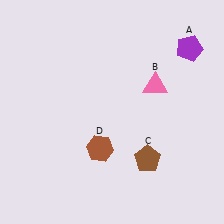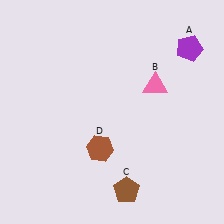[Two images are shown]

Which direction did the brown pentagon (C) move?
The brown pentagon (C) moved down.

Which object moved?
The brown pentagon (C) moved down.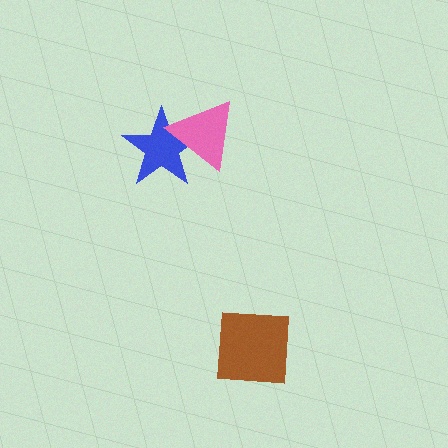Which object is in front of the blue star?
The pink triangle is in front of the blue star.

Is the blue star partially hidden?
Yes, it is partially covered by another shape.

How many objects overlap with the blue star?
1 object overlaps with the blue star.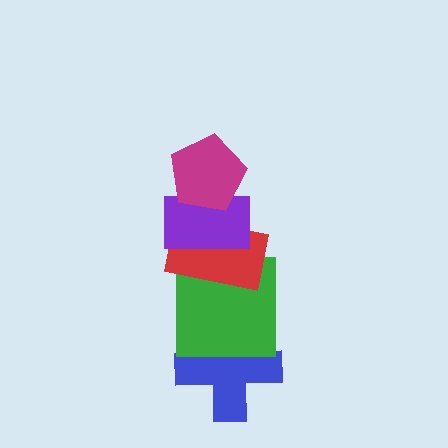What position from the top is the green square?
The green square is 4th from the top.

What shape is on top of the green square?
The red rectangle is on top of the green square.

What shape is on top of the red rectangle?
The purple rectangle is on top of the red rectangle.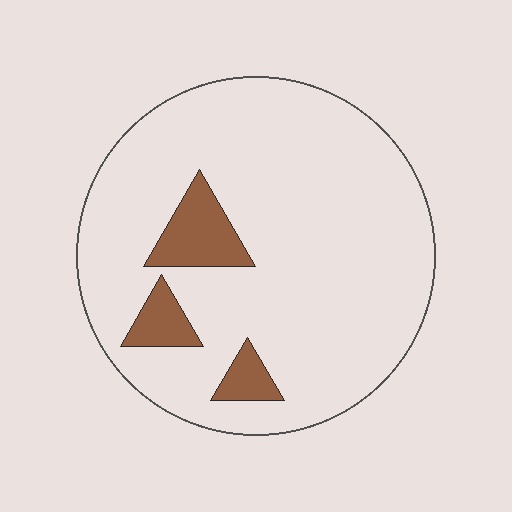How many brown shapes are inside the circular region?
3.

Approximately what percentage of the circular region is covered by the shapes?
Approximately 10%.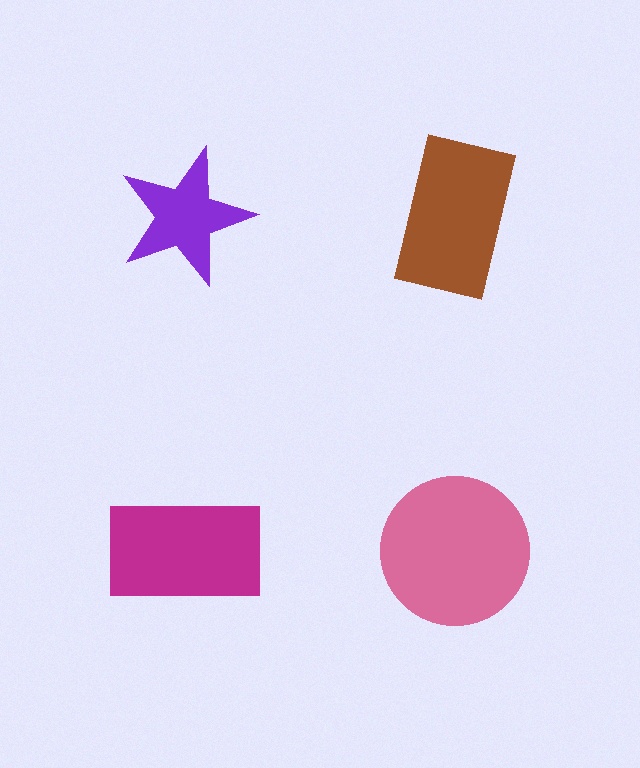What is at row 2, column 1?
A magenta rectangle.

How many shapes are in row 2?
2 shapes.